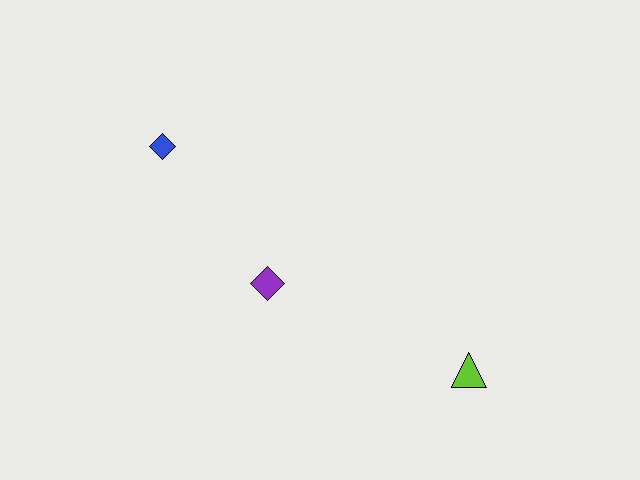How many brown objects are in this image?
There are no brown objects.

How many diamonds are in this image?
There are 2 diamonds.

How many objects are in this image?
There are 3 objects.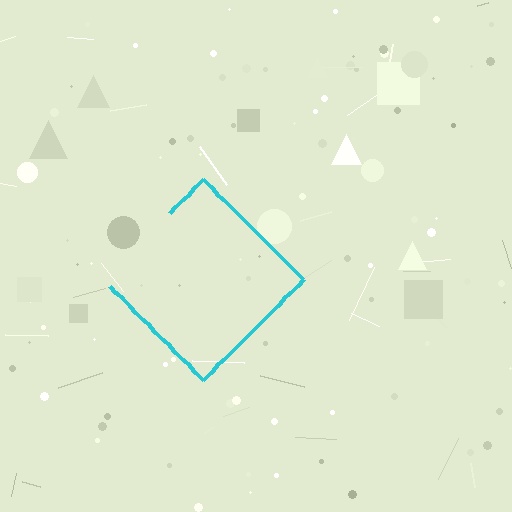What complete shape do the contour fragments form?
The contour fragments form a diamond.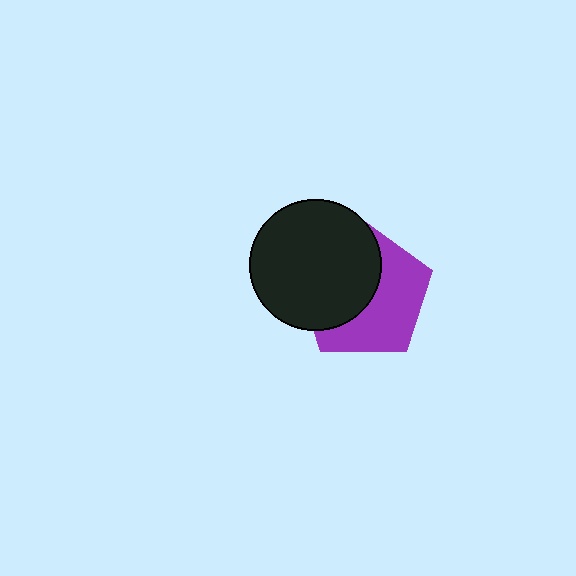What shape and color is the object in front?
The object in front is a black circle.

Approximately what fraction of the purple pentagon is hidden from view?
Roughly 49% of the purple pentagon is hidden behind the black circle.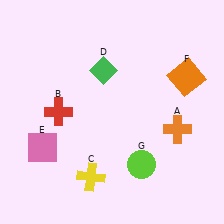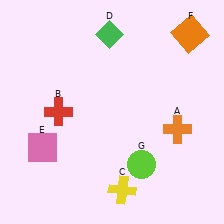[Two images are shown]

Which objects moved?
The objects that moved are: the yellow cross (C), the green diamond (D), the orange square (F).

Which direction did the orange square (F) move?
The orange square (F) moved up.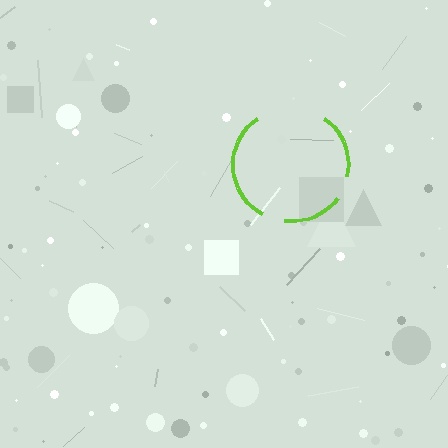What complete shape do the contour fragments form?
The contour fragments form a circle.